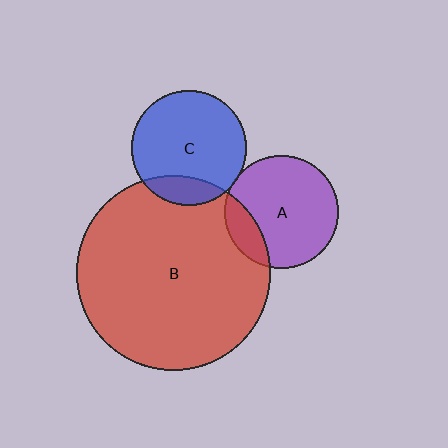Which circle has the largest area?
Circle B (red).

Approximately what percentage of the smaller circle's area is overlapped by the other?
Approximately 20%.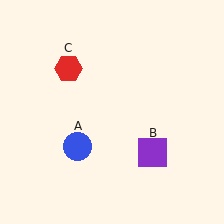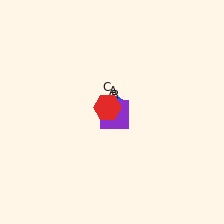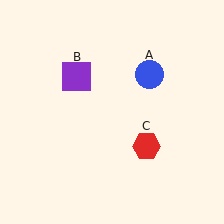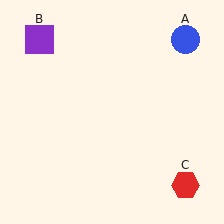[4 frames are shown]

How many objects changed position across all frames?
3 objects changed position: blue circle (object A), purple square (object B), red hexagon (object C).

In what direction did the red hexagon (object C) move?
The red hexagon (object C) moved down and to the right.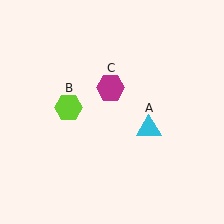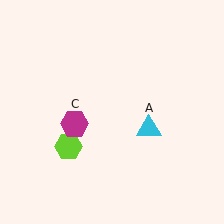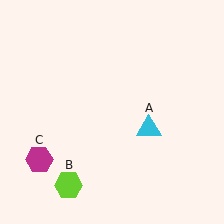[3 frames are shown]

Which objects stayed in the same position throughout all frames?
Cyan triangle (object A) remained stationary.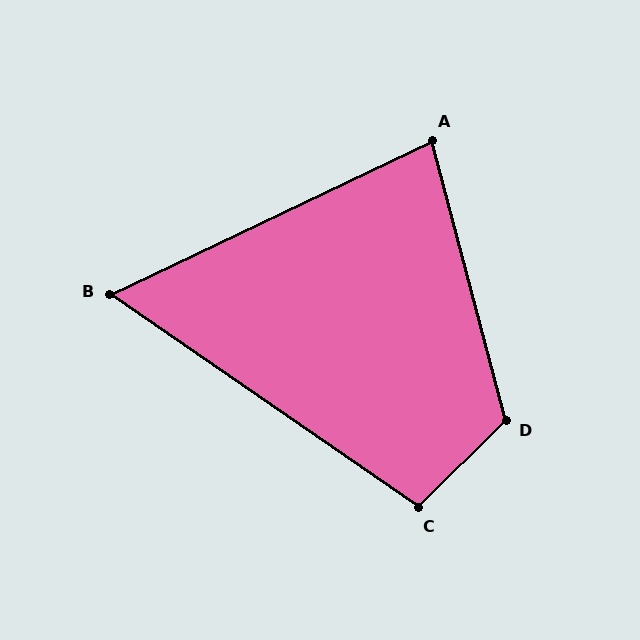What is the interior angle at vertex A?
Approximately 79 degrees (acute).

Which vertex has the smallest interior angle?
B, at approximately 60 degrees.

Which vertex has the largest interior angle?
D, at approximately 120 degrees.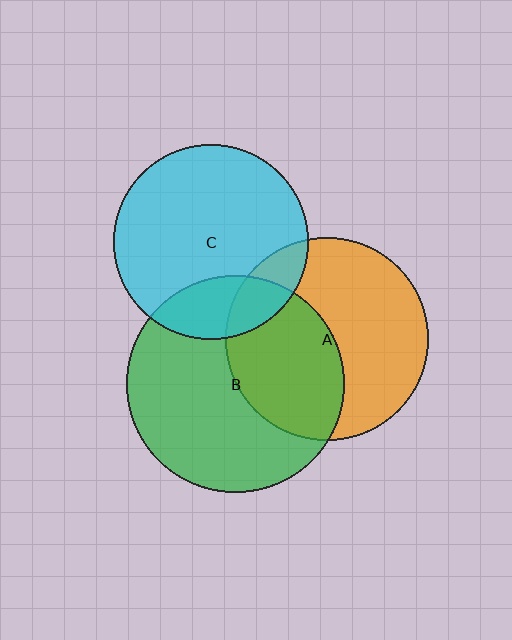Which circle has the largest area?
Circle B (green).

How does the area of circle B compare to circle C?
Approximately 1.2 times.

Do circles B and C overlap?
Yes.